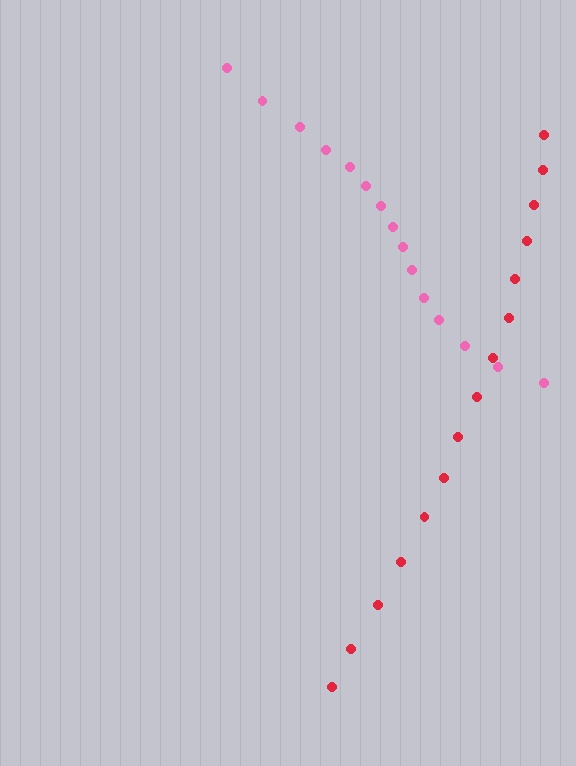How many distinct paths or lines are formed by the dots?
There are 2 distinct paths.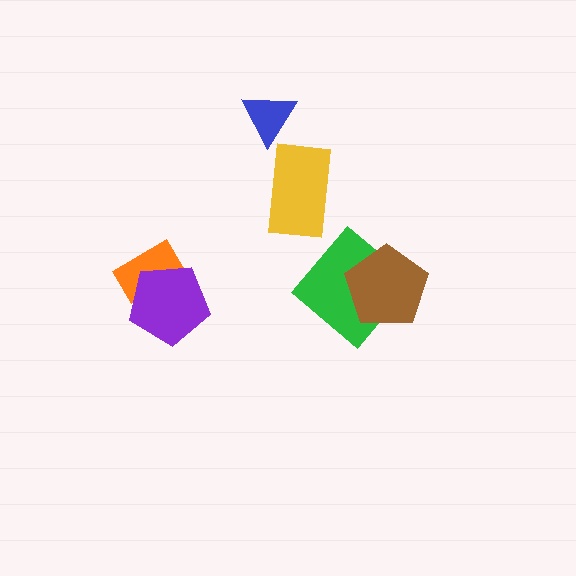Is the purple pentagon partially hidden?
No, no other shape covers it.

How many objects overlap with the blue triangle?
0 objects overlap with the blue triangle.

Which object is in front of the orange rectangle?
The purple pentagon is in front of the orange rectangle.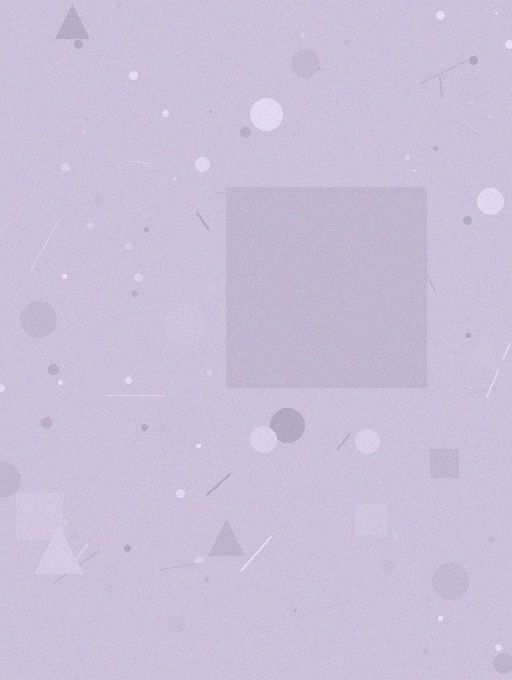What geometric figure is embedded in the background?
A square is embedded in the background.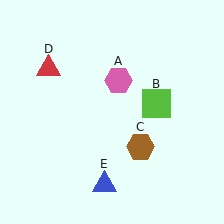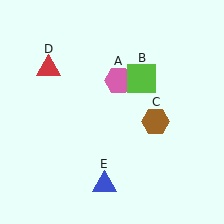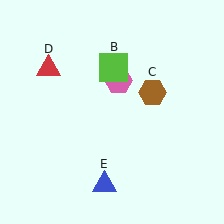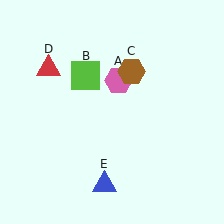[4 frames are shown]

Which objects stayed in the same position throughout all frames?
Pink hexagon (object A) and red triangle (object D) and blue triangle (object E) remained stationary.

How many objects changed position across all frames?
2 objects changed position: lime square (object B), brown hexagon (object C).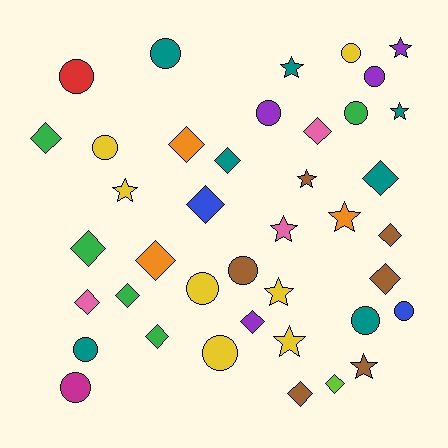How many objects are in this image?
There are 40 objects.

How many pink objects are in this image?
There are 3 pink objects.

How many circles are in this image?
There are 14 circles.